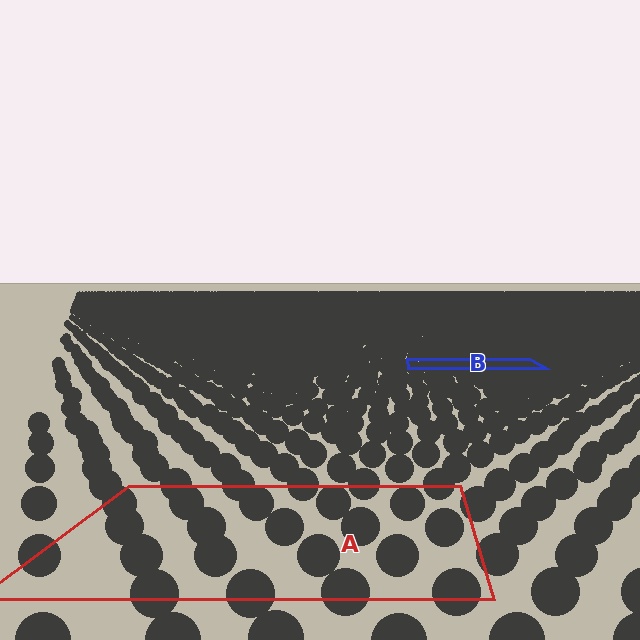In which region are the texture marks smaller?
The texture marks are smaller in region B, because it is farther away.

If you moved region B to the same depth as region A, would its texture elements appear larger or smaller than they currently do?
They would appear larger. At a closer depth, the same texture elements are projected at a bigger on-screen size.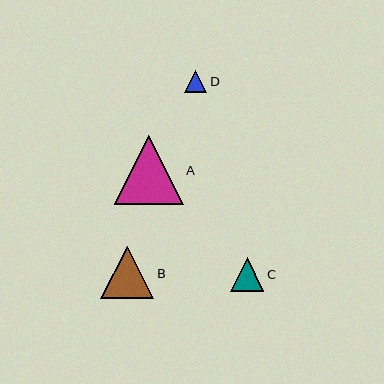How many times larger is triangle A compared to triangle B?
Triangle A is approximately 1.3 times the size of triangle B.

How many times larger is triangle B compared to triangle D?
Triangle B is approximately 2.4 times the size of triangle D.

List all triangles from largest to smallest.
From largest to smallest: A, B, C, D.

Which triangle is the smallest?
Triangle D is the smallest with a size of approximately 22 pixels.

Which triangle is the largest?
Triangle A is the largest with a size of approximately 69 pixels.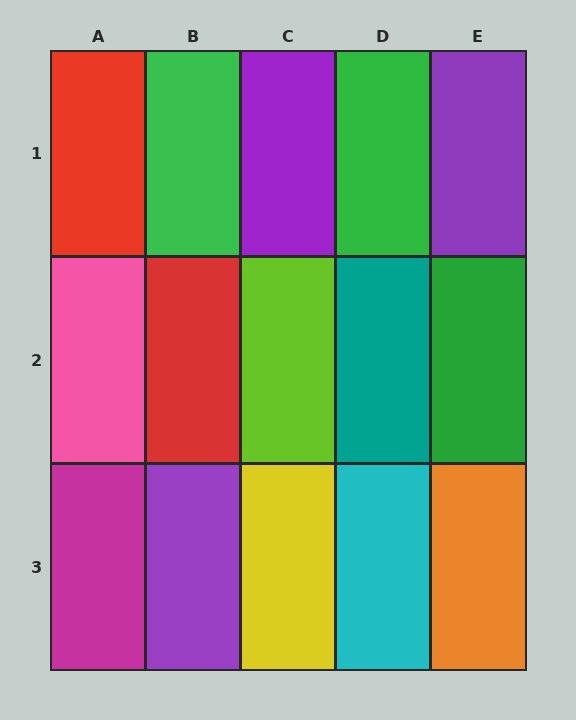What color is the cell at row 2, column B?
Red.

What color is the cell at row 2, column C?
Lime.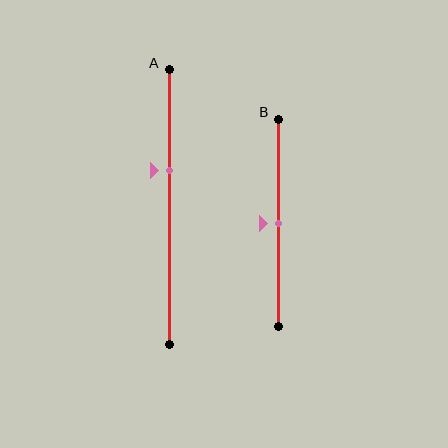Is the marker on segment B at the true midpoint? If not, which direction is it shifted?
Yes, the marker on segment B is at the true midpoint.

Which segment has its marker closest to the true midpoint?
Segment B has its marker closest to the true midpoint.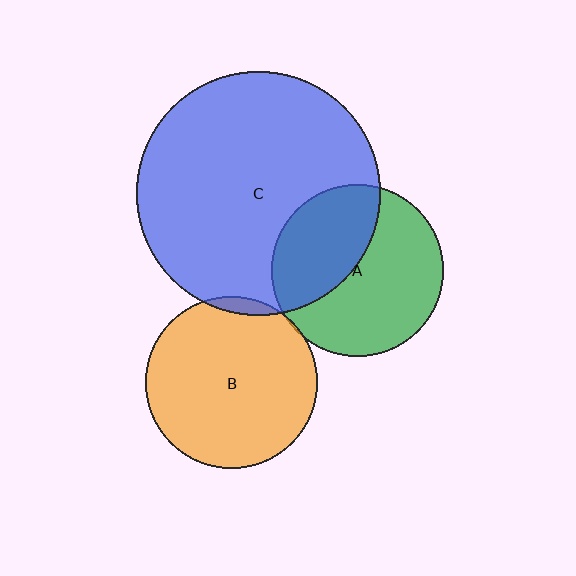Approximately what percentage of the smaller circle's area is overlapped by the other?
Approximately 5%.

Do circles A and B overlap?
Yes.